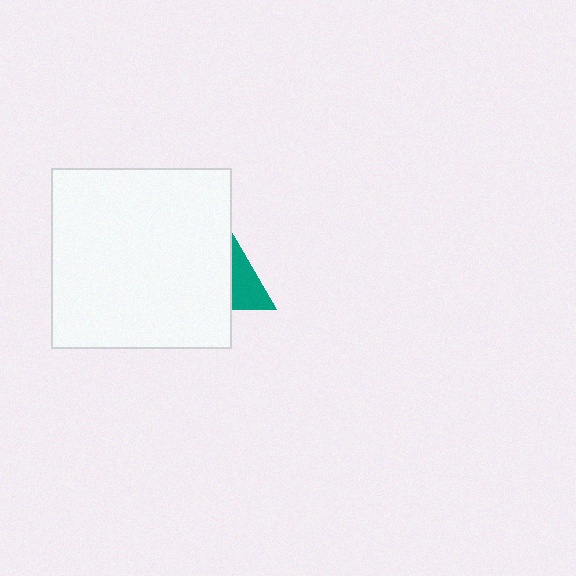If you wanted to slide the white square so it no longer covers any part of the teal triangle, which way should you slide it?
Slide it left — that is the most direct way to separate the two shapes.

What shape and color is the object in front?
The object in front is a white square.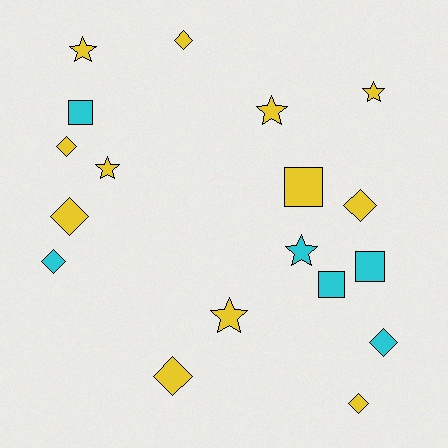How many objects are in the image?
There are 18 objects.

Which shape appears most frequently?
Diamond, with 8 objects.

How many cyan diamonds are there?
There are 2 cyan diamonds.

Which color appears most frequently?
Yellow, with 12 objects.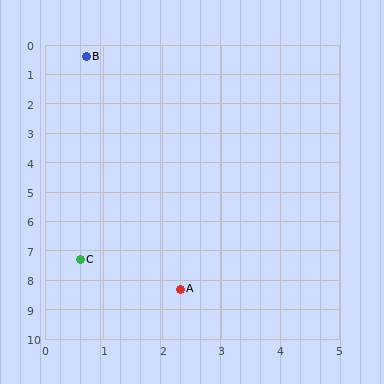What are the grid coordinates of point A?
Point A is at approximately (2.3, 8.3).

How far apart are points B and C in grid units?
Points B and C are about 6.9 grid units apart.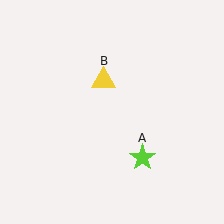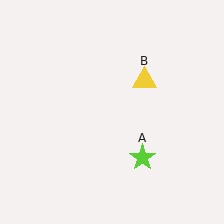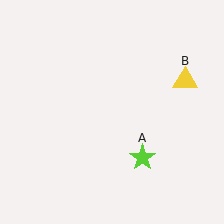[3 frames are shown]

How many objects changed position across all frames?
1 object changed position: yellow triangle (object B).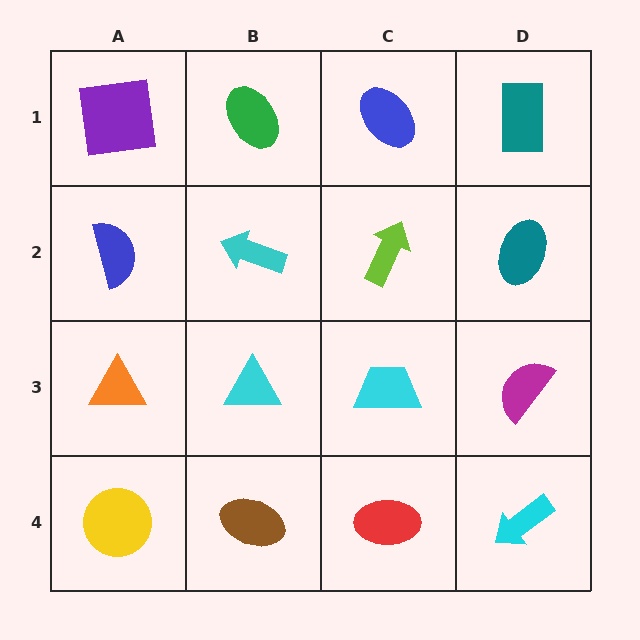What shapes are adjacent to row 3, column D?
A teal ellipse (row 2, column D), a cyan arrow (row 4, column D), a cyan trapezoid (row 3, column C).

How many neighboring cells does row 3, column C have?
4.